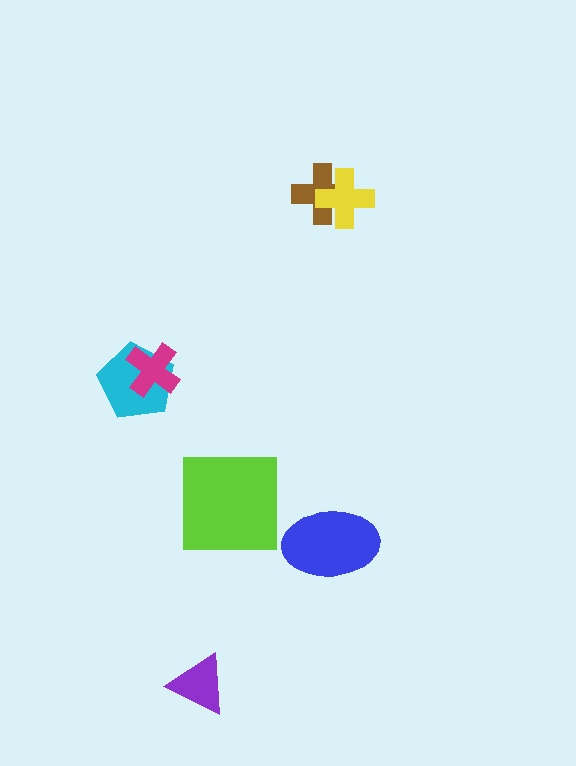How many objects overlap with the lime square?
0 objects overlap with the lime square.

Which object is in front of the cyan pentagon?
The magenta cross is in front of the cyan pentagon.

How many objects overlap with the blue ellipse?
0 objects overlap with the blue ellipse.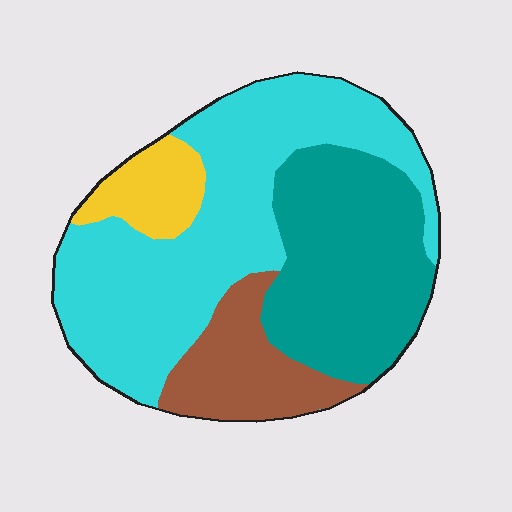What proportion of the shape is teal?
Teal takes up about one third (1/3) of the shape.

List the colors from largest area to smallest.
From largest to smallest: cyan, teal, brown, yellow.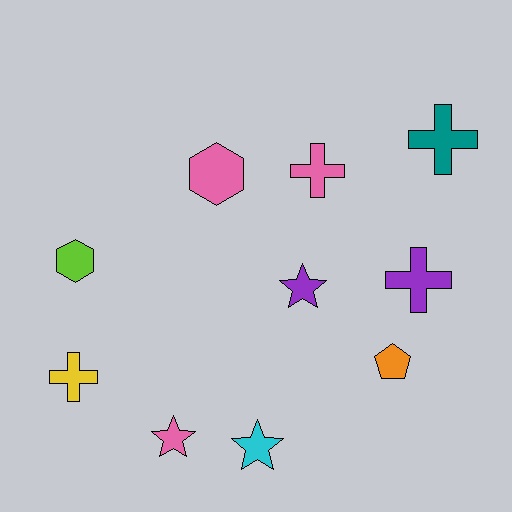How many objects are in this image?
There are 10 objects.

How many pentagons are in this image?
There is 1 pentagon.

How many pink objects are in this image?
There are 3 pink objects.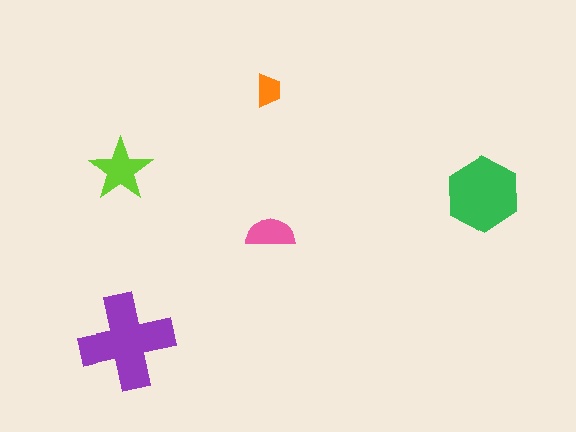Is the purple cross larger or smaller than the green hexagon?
Larger.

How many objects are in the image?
There are 5 objects in the image.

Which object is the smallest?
The orange trapezoid.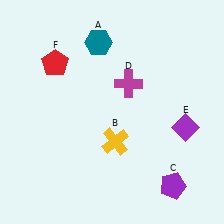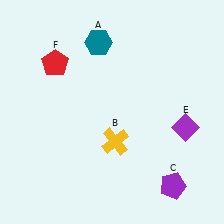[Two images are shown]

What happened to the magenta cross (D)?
The magenta cross (D) was removed in Image 2. It was in the top-right area of Image 1.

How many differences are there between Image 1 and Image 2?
There is 1 difference between the two images.